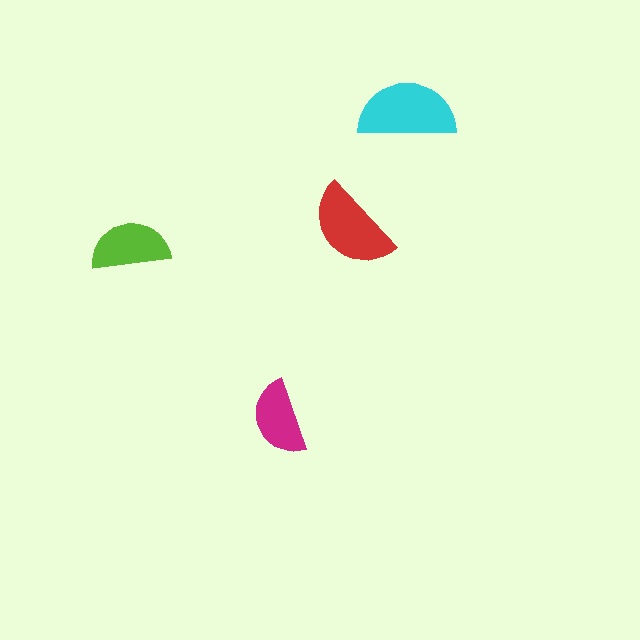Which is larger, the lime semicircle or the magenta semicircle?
The lime one.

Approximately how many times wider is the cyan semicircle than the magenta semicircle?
About 1.5 times wider.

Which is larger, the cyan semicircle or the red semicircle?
The cyan one.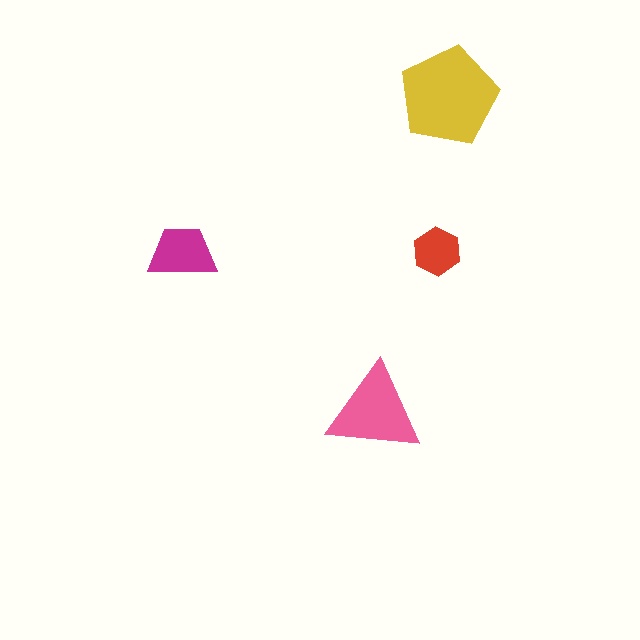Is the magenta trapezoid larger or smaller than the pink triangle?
Smaller.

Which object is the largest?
The yellow pentagon.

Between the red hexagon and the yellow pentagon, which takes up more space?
The yellow pentagon.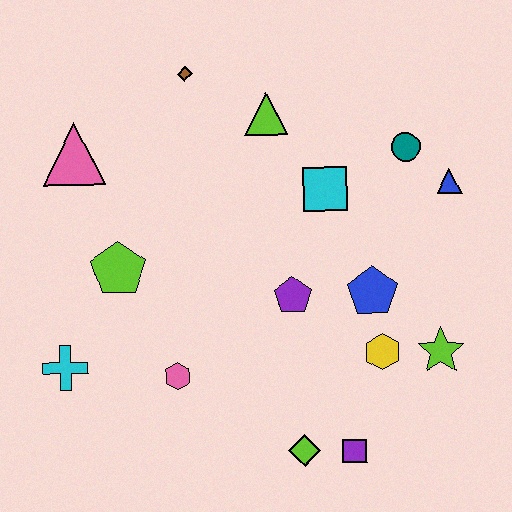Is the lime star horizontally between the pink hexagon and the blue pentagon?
No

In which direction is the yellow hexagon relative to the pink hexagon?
The yellow hexagon is to the right of the pink hexagon.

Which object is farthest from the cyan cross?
The blue triangle is farthest from the cyan cross.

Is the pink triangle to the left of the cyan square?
Yes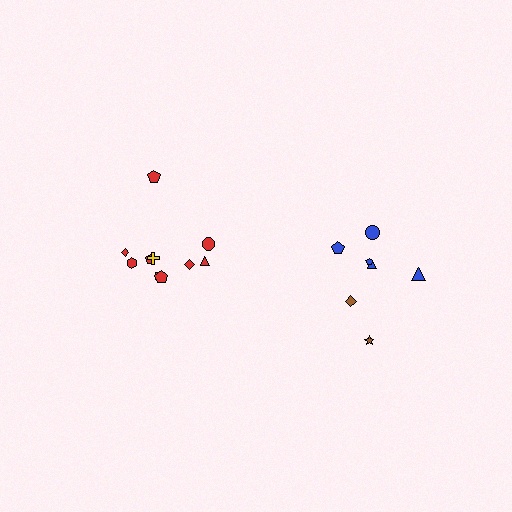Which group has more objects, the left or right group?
The left group.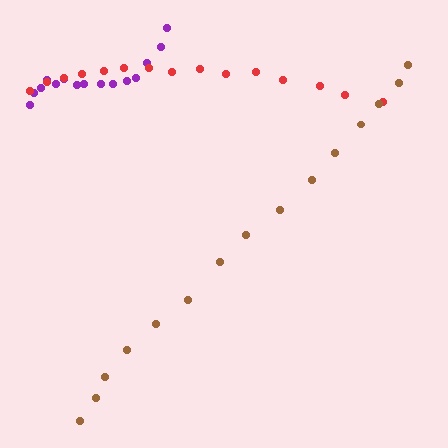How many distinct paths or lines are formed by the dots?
There are 3 distinct paths.